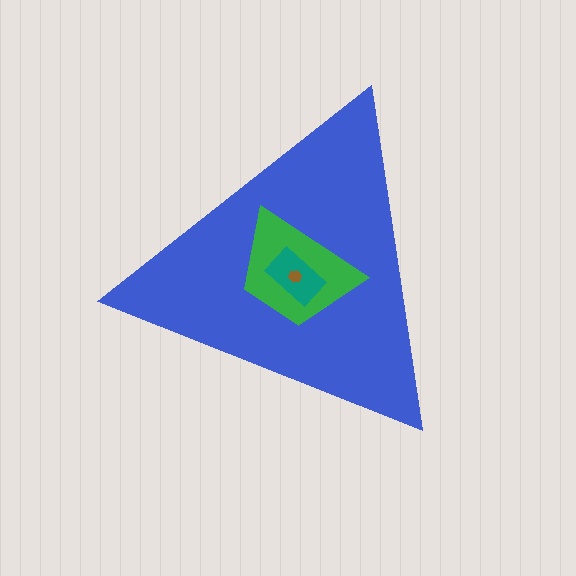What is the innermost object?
The brown hexagon.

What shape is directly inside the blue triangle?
The green trapezoid.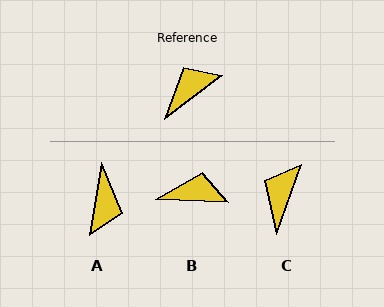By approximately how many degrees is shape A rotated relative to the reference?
Approximately 136 degrees clockwise.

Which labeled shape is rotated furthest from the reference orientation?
A, about 136 degrees away.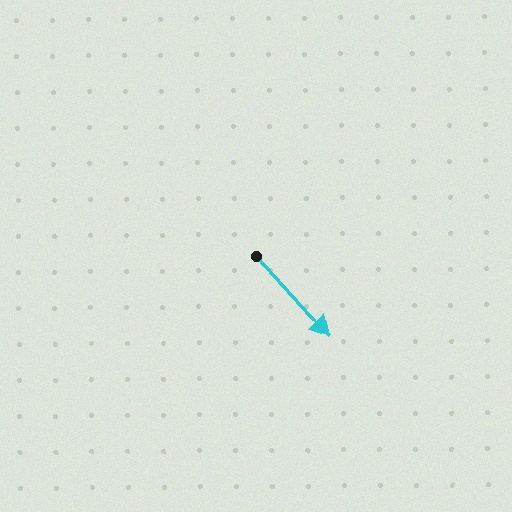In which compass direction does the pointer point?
Southeast.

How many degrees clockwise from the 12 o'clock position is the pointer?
Approximately 138 degrees.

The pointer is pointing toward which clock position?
Roughly 5 o'clock.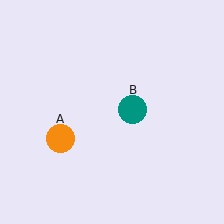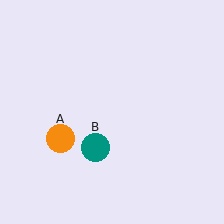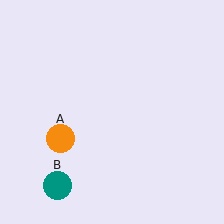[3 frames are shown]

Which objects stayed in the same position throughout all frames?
Orange circle (object A) remained stationary.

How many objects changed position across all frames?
1 object changed position: teal circle (object B).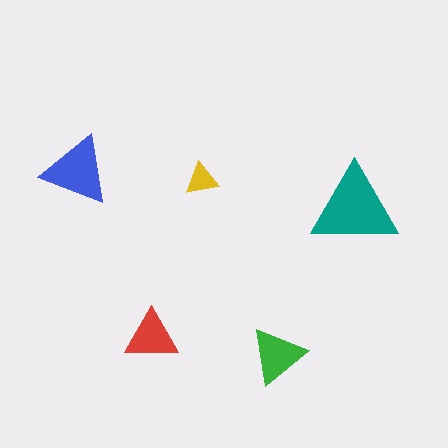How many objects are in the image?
There are 5 objects in the image.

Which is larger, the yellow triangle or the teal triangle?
The teal one.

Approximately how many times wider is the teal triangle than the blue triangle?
About 1.5 times wider.